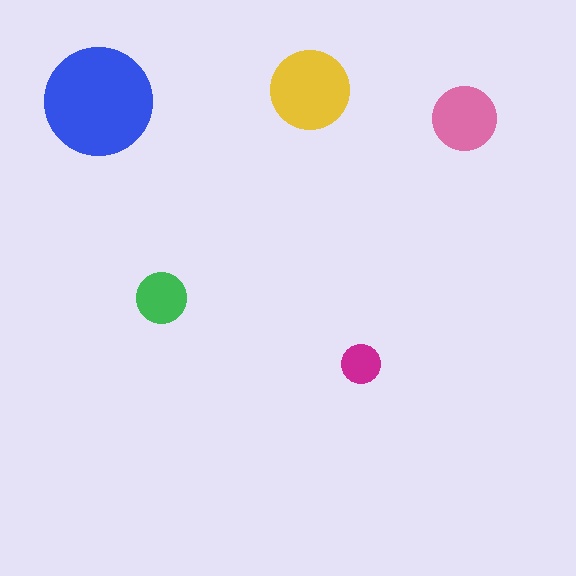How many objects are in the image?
There are 5 objects in the image.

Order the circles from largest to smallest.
the blue one, the yellow one, the pink one, the green one, the magenta one.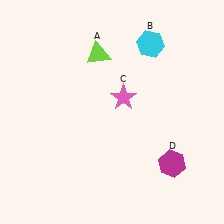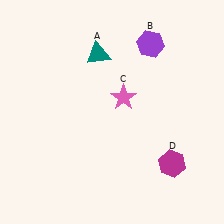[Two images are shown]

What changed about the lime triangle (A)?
In Image 1, A is lime. In Image 2, it changed to teal.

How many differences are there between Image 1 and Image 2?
There are 2 differences between the two images.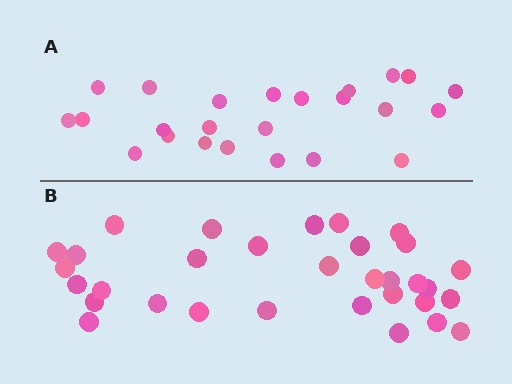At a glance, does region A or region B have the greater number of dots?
Region B (the bottom region) has more dots.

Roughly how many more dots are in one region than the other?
Region B has roughly 8 or so more dots than region A.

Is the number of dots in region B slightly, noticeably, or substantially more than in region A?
Region B has noticeably more, but not dramatically so. The ratio is roughly 1.3 to 1.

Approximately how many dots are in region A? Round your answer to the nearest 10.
About 20 dots. (The exact count is 24, which rounds to 20.)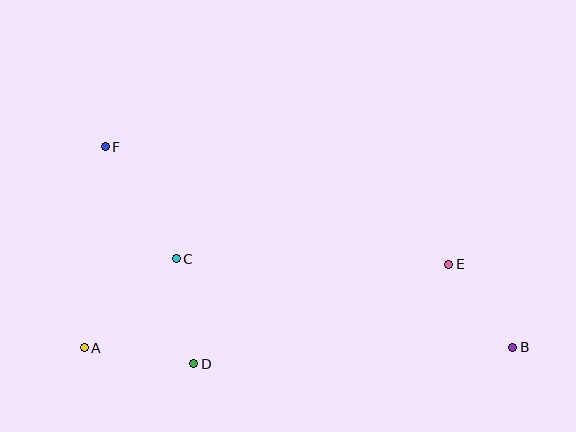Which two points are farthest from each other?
Points B and F are farthest from each other.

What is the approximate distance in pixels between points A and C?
The distance between A and C is approximately 128 pixels.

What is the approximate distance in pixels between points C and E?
The distance between C and E is approximately 273 pixels.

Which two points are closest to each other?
Points B and E are closest to each other.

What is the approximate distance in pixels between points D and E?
The distance between D and E is approximately 273 pixels.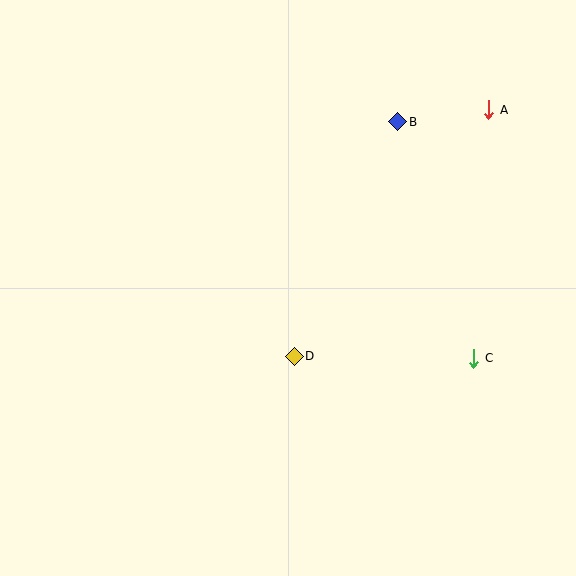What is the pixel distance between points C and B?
The distance between C and B is 248 pixels.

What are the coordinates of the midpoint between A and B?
The midpoint between A and B is at (443, 116).